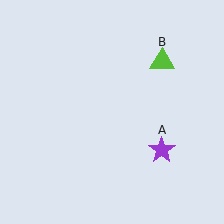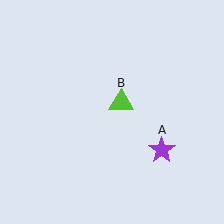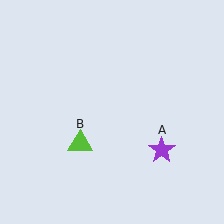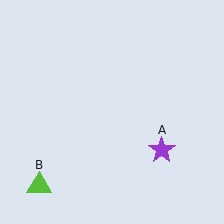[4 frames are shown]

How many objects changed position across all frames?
1 object changed position: lime triangle (object B).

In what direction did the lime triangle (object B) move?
The lime triangle (object B) moved down and to the left.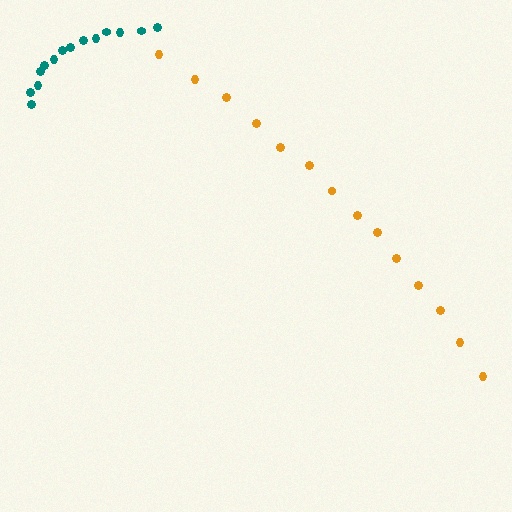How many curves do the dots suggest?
There are 2 distinct paths.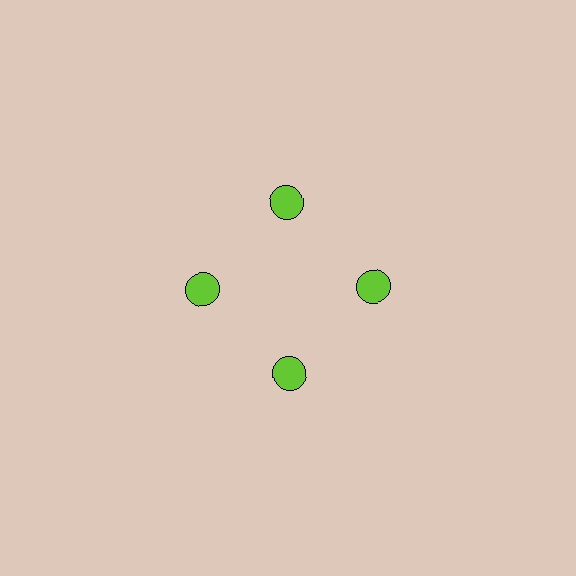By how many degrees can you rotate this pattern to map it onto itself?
The pattern maps onto itself every 90 degrees of rotation.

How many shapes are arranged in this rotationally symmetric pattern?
There are 4 shapes, arranged in 4 groups of 1.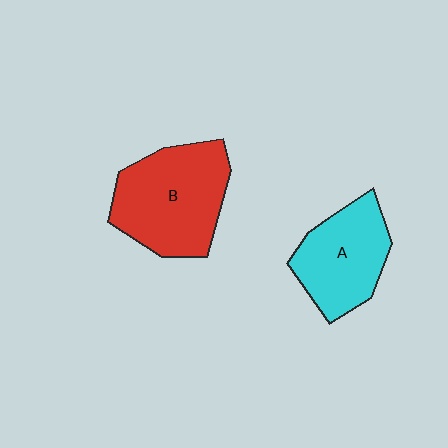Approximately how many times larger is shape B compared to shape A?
Approximately 1.3 times.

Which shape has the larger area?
Shape B (red).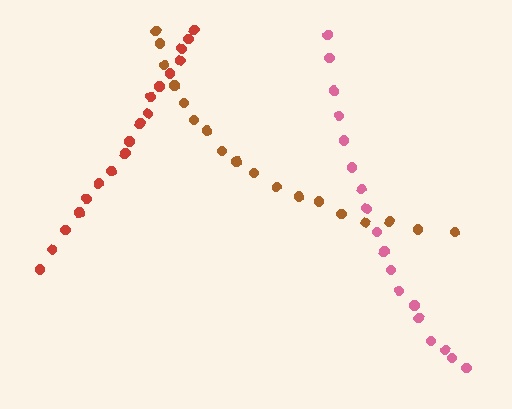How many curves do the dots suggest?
There are 3 distinct paths.